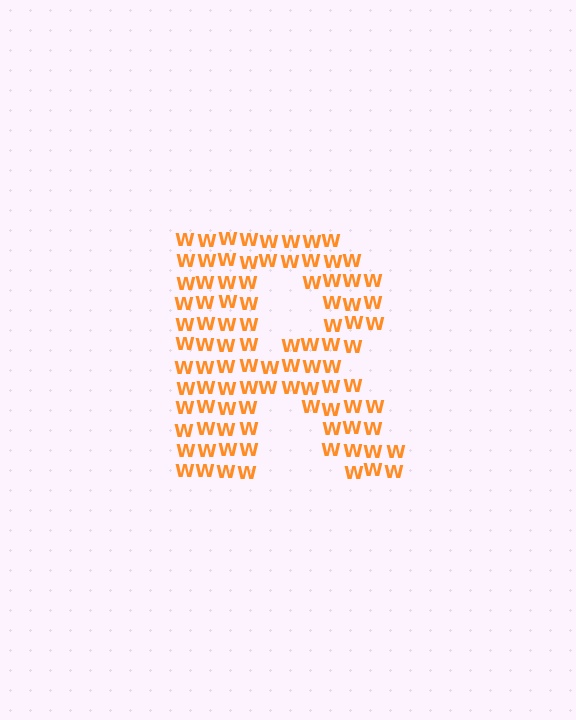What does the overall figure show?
The overall figure shows the letter R.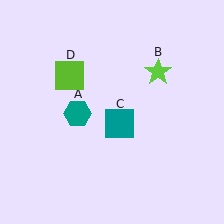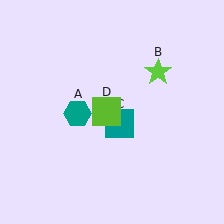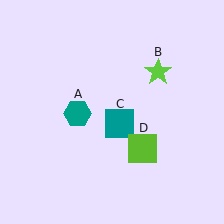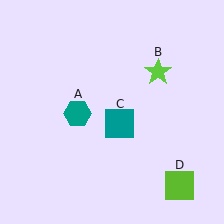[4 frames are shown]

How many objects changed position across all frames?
1 object changed position: lime square (object D).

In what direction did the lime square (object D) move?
The lime square (object D) moved down and to the right.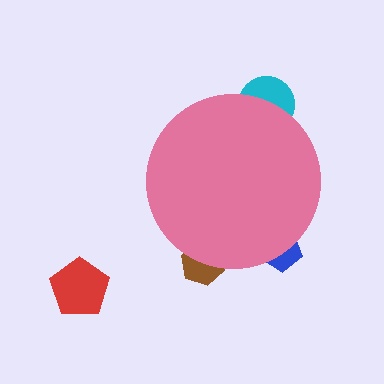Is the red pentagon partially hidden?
No, the red pentagon is fully visible.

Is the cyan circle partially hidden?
Yes, the cyan circle is partially hidden behind the pink circle.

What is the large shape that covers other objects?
A pink circle.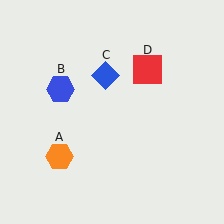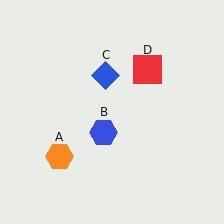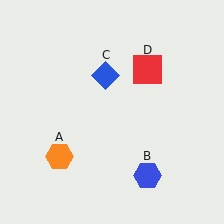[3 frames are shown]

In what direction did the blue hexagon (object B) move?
The blue hexagon (object B) moved down and to the right.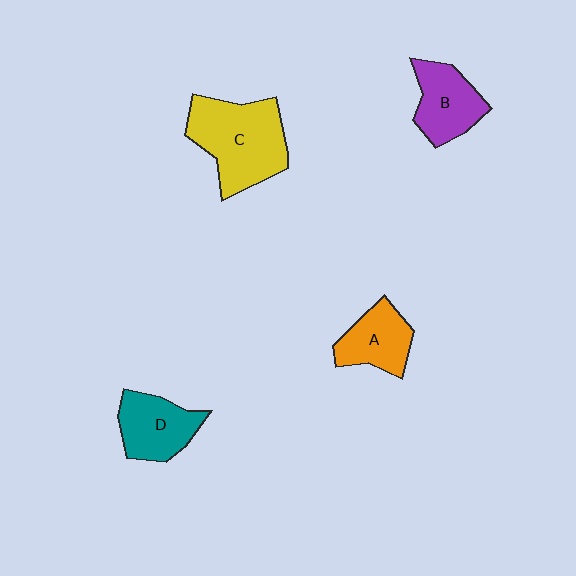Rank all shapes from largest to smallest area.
From largest to smallest: C (yellow), D (teal), B (purple), A (orange).